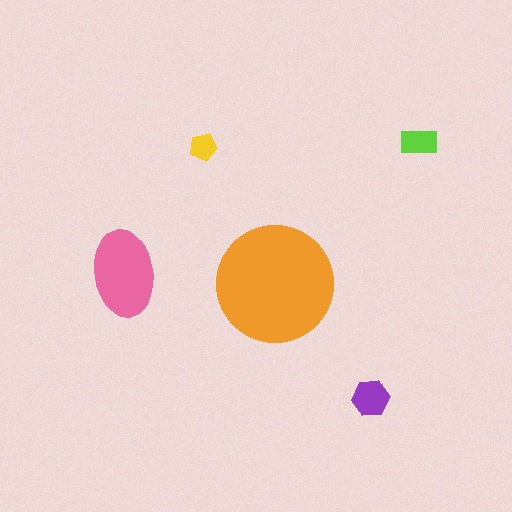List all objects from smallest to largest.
The yellow pentagon, the lime rectangle, the purple hexagon, the pink ellipse, the orange circle.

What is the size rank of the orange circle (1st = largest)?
1st.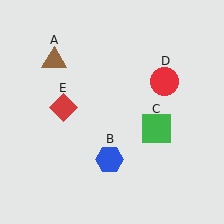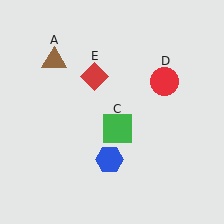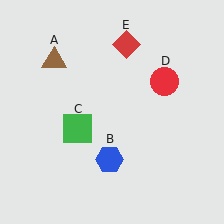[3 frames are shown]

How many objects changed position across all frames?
2 objects changed position: green square (object C), red diamond (object E).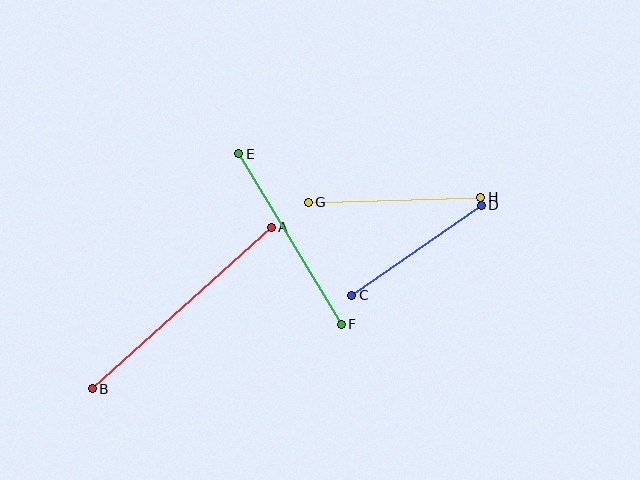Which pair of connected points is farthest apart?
Points A and B are farthest apart.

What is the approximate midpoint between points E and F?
The midpoint is at approximately (290, 239) pixels.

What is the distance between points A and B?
The distance is approximately 241 pixels.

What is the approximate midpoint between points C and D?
The midpoint is at approximately (417, 250) pixels.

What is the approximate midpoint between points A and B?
The midpoint is at approximately (182, 308) pixels.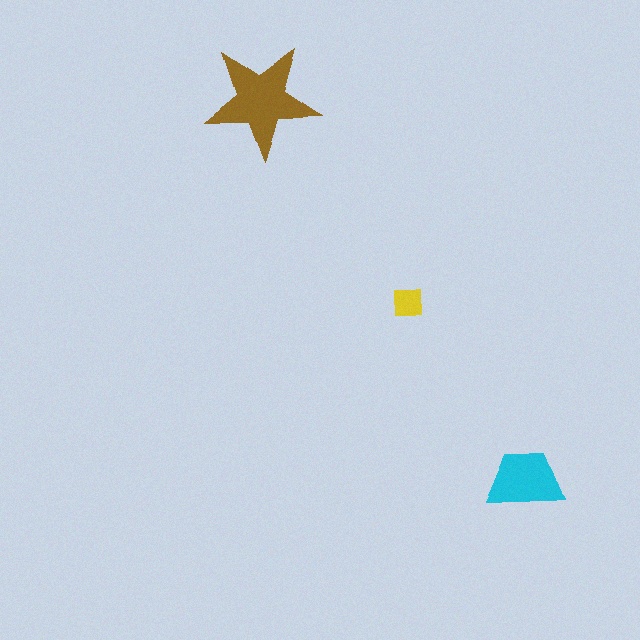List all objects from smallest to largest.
The yellow square, the cyan trapezoid, the brown star.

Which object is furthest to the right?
The cyan trapezoid is rightmost.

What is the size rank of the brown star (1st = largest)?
1st.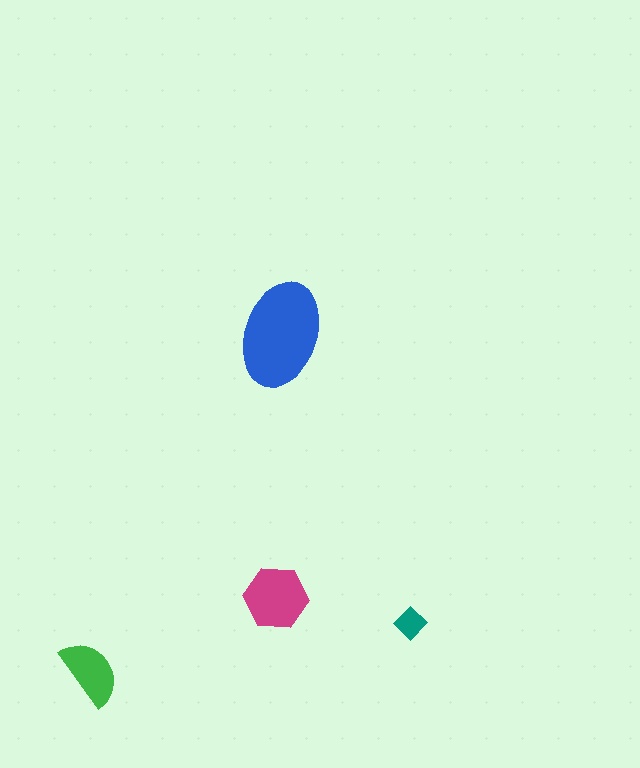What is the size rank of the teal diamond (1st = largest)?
4th.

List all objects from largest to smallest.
The blue ellipse, the magenta hexagon, the green semicircle, the teal diamond.